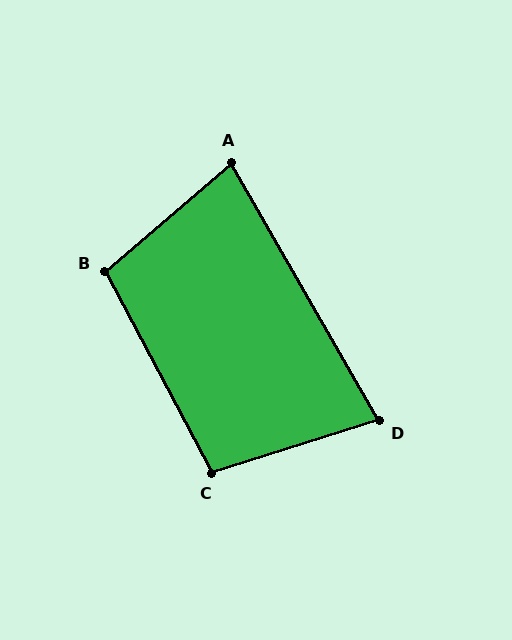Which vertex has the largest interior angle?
B, at approximately 102 degrees.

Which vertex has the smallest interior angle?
D, at approximately 78 degrees.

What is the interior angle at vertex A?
Approximately 79 degrees (acute).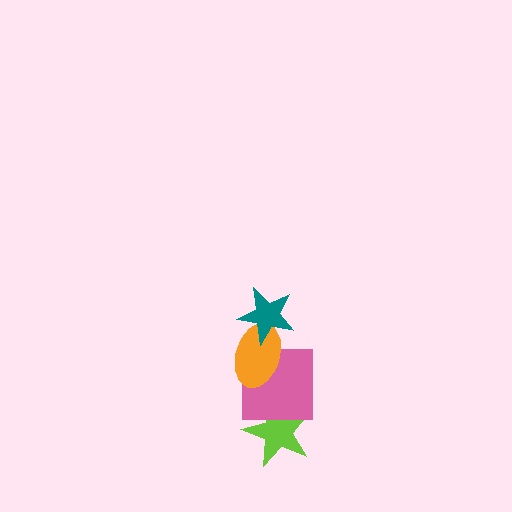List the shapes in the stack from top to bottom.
From top to bottom: the teal star, the orange ellipse, the pink square, the lime star.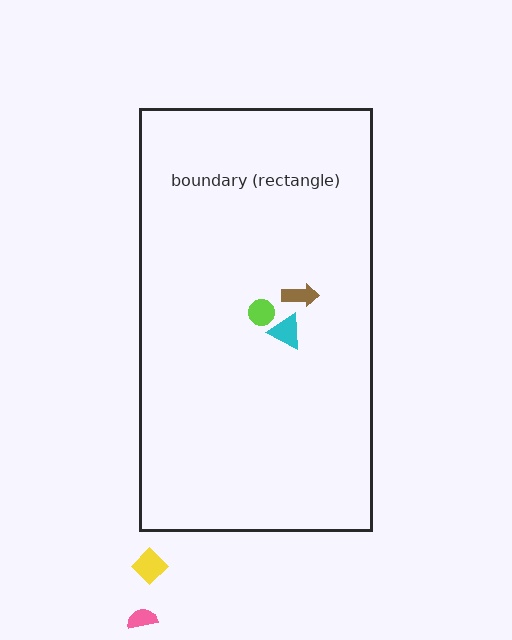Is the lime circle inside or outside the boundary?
Inside.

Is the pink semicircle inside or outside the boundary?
Outside.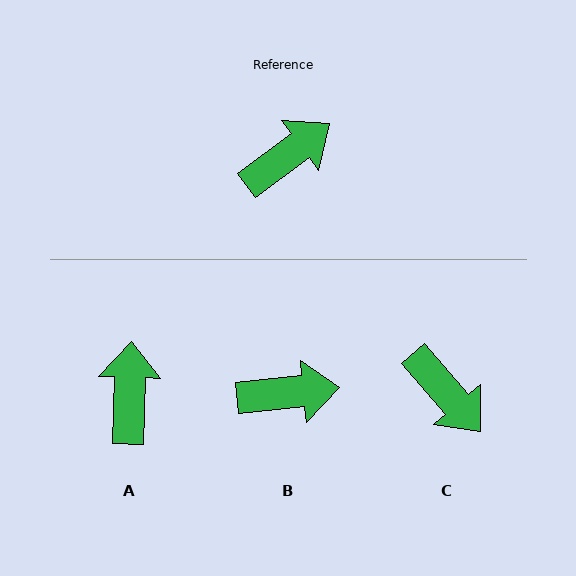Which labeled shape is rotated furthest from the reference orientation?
C, about 86 degrees away.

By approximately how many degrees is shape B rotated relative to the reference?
Approximately 31 degrees clockwise.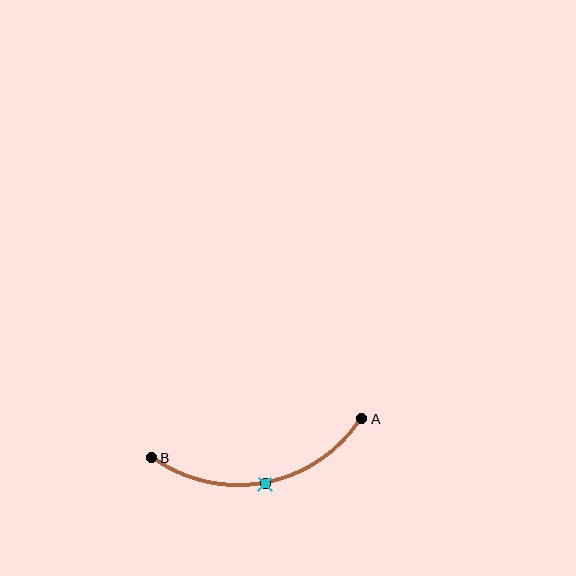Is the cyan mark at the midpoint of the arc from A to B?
Yes. The cyan mark lies on the arc at equal arc-length from both A and B — it is the arc midpoint.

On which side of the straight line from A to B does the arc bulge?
The arc bulges below the straight line connecting A and B.